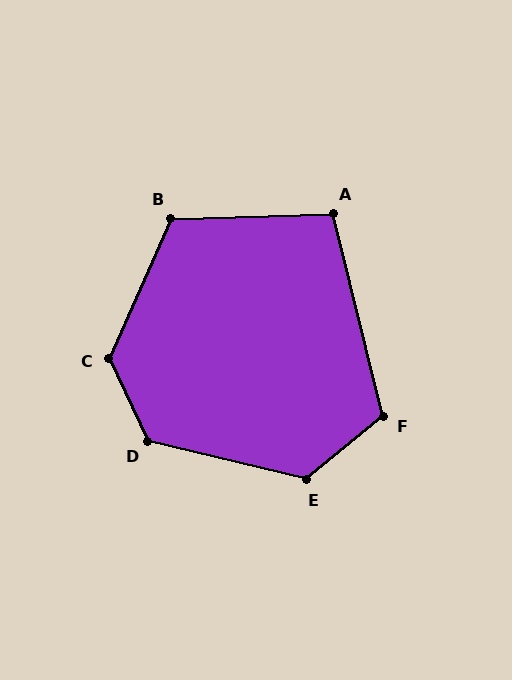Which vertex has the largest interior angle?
C, at approximately 131 degrees.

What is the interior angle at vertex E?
Approximately 127 degrees (obtuse).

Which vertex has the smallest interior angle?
A, at approximately 102 degrees.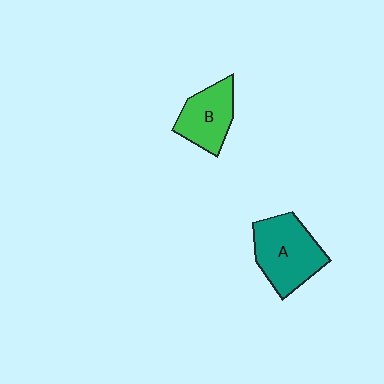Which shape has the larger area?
Shape A (teal).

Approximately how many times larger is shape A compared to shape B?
Approximately 1.4 times.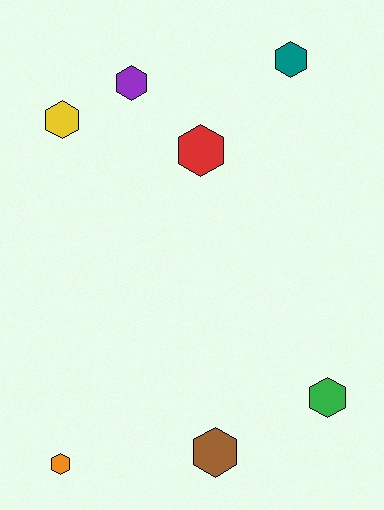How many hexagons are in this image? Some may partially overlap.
There are 7 hexagons.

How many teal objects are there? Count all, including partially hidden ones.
There is 1 teal object.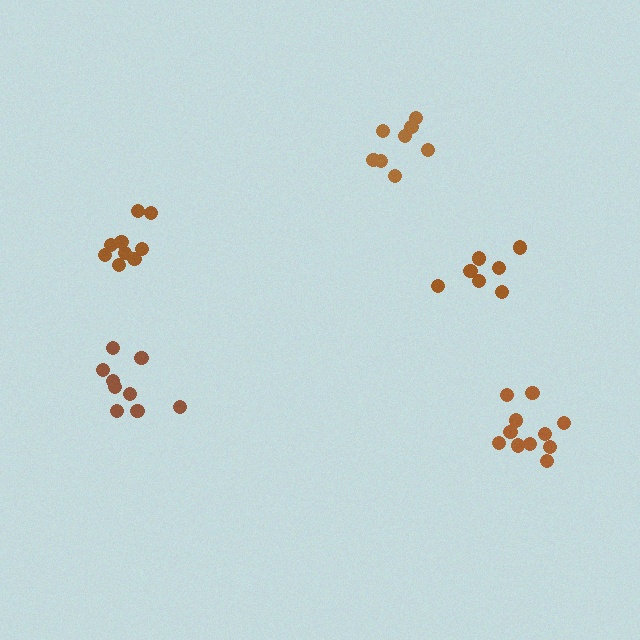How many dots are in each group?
Group 1: 9 dots, Group 2: 7 dots, Group 3: 9 dots, Group 4: 8 dots, Group 5: 11 dots (44 total).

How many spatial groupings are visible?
There are 5 spatial groupings.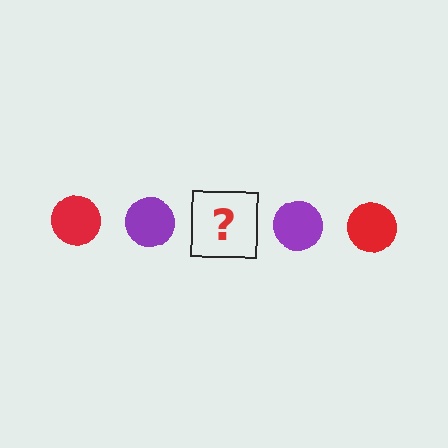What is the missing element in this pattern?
The missing element is a red circle.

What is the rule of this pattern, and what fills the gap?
The rule is that the pattern cycles through red, purple circles. The gap should be filled with a red circle.